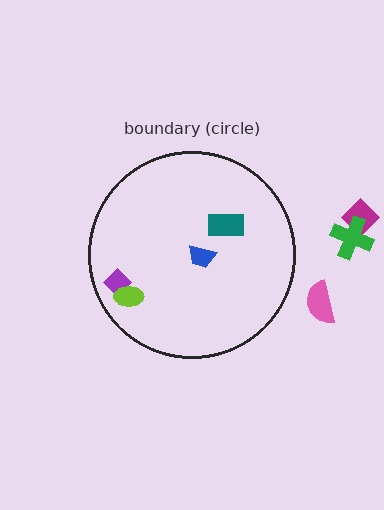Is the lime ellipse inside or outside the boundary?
Inside.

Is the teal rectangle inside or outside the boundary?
Inside.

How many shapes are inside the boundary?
4 inside, 3 outside.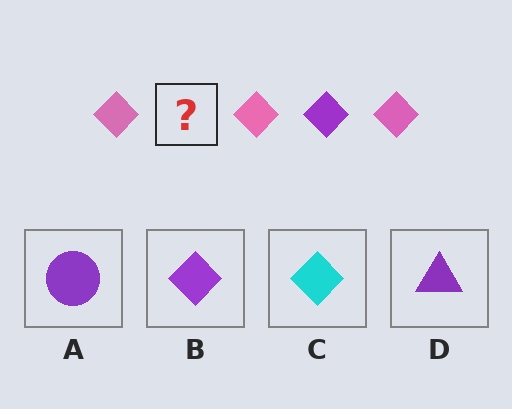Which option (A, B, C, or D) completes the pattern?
B.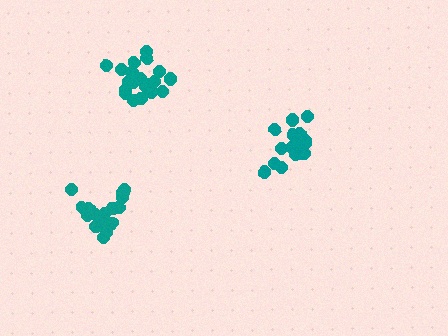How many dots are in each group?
Group 1: 19 dots, Group 2: 21 dots, Group 3: 18 dots (58 total).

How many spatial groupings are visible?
There are 3 spatial groupings.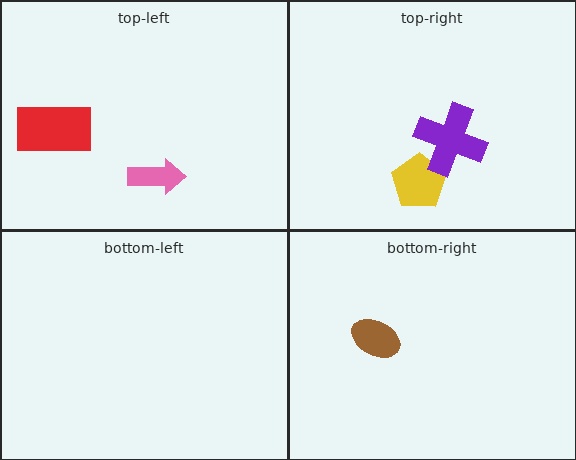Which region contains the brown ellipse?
The bottom-right region.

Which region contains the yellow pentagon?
The top-right region.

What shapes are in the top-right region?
The yellow pentagon, the purple cross.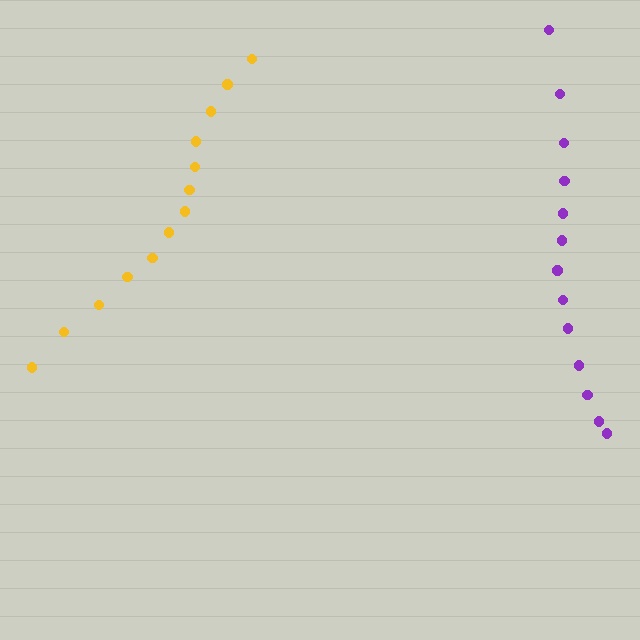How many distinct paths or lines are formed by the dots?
There are 2 distinct paths.